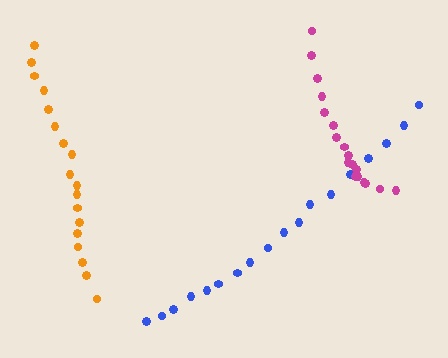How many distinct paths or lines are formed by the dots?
There are 3 distinct paths.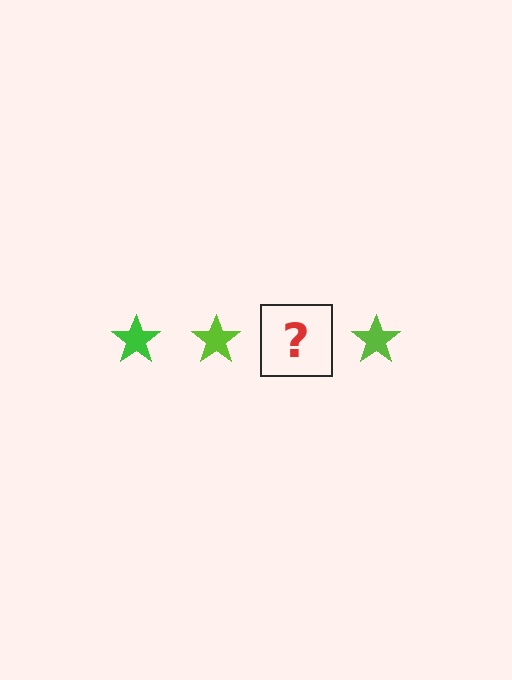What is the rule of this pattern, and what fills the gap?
The rule is that the pattern cycles through green, lime stars. The gap should be filled with a green star.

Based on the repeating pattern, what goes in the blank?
The blank should be a green star.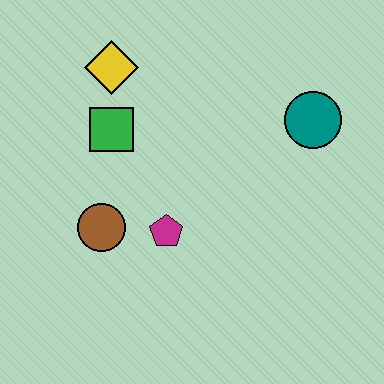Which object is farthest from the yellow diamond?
The teal circle is farthest from the yellow diamond.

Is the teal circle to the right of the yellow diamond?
Yes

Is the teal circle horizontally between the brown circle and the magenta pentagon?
No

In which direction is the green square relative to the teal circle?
The green square is to the left of the teal circle.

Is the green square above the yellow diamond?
No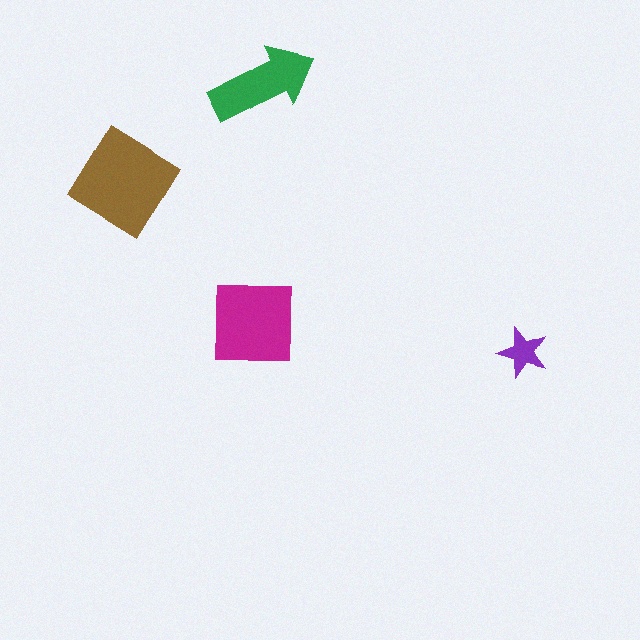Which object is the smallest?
The purple star.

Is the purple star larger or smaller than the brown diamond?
Smaller.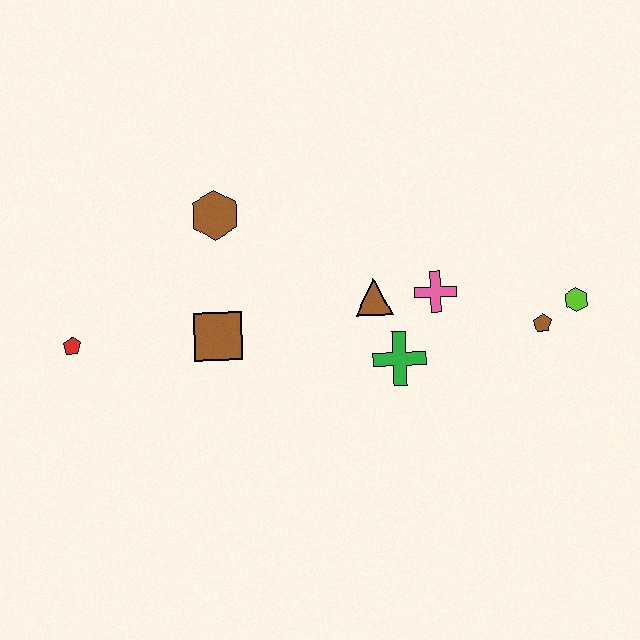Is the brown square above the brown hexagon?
No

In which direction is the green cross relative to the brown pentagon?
The green cross is to the left of the brown pentagon.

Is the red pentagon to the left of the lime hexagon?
Yes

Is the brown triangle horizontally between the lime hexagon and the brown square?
Yes